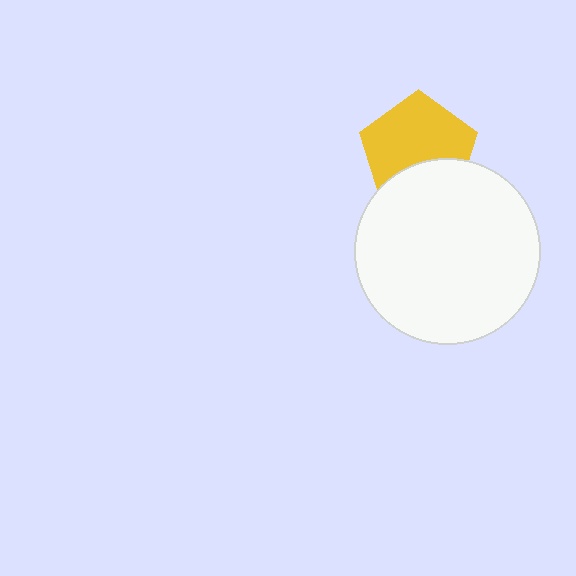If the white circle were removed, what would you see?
You would see the complete yellow pentagon.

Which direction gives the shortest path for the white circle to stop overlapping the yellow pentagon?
Moving down gives the shortest separation.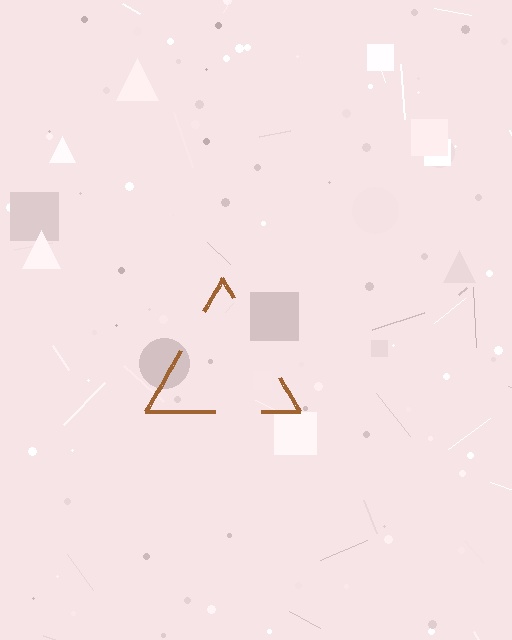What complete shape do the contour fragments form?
The contour fragments form a triangle.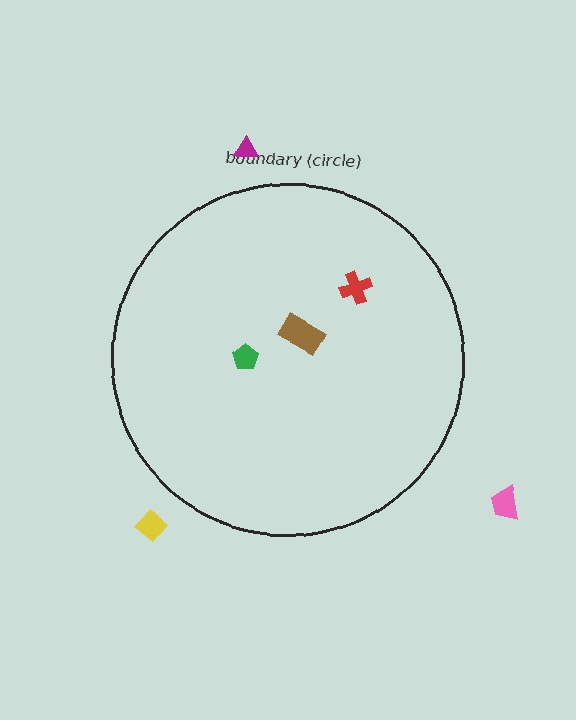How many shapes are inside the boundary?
3 inside, 3 outside.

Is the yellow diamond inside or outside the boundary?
Outside.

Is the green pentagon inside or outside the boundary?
Inside.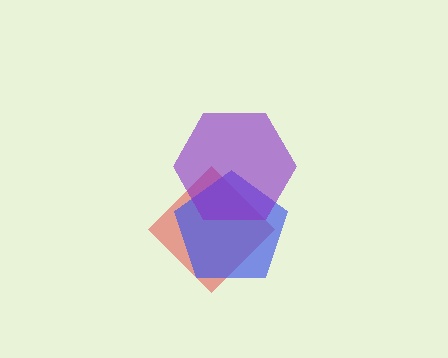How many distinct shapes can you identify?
There are 3 distinct shapes: a red diamond, a blue pentagon, a purple hexagon.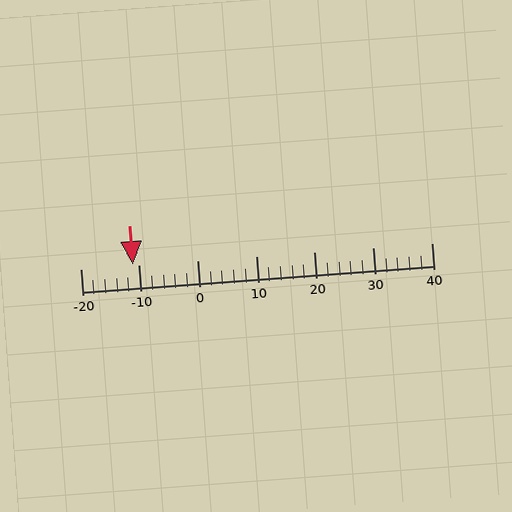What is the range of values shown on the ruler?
The ruler shows values from -20 to 40.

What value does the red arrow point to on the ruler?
The red arrow points to approximately -11.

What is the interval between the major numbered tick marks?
The major tick marks are spaced 10 units apart.